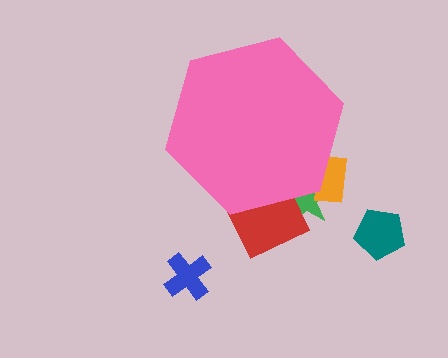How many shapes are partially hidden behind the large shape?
3 shapes are partially hidden.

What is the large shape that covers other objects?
A pink hexagon.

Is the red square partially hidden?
Yes, the red square is partially hidden behind the pink hexagon.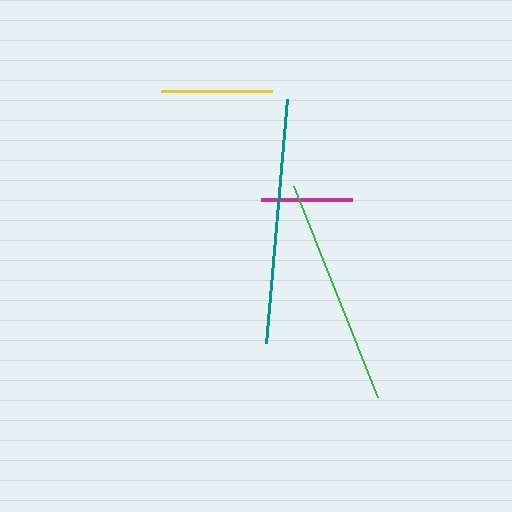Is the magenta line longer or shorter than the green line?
The green line is longer than the magenta line.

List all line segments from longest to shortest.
From longest to shortest: teal, green, yellow, magenta.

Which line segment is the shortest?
The magenta line is the shortest at approximately 91 pixels.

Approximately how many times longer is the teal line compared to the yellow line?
The teal line is approximately 2.2 times the length of the yellow line.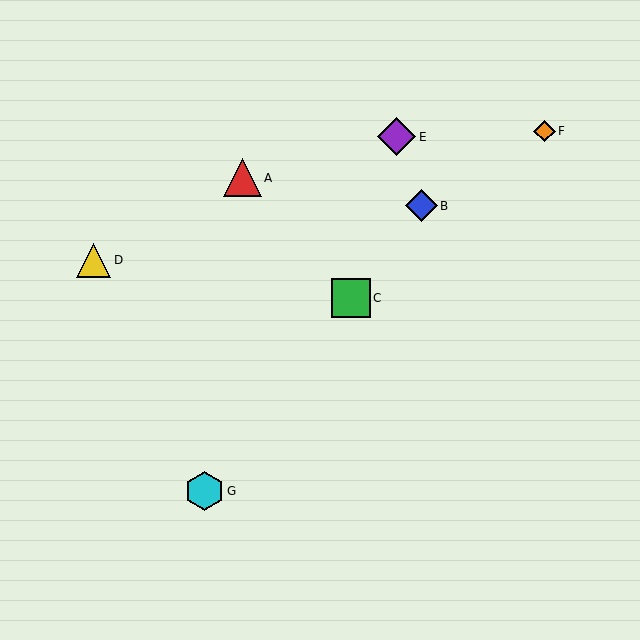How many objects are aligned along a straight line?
3 objects (B, C, G) are aligned along a straight line.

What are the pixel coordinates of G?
Object G is at (205, 491).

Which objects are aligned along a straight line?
Objects B, C, G are aligned along a straight line.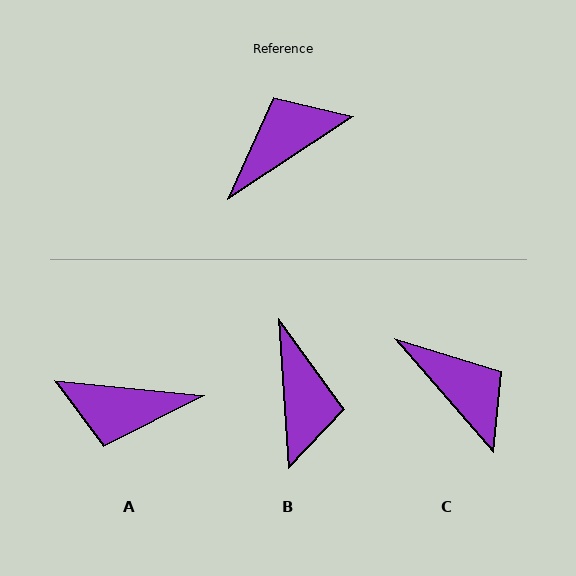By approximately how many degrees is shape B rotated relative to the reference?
Approximately 120 degrees clockwise.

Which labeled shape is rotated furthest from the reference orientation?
A, about 141 degrees away.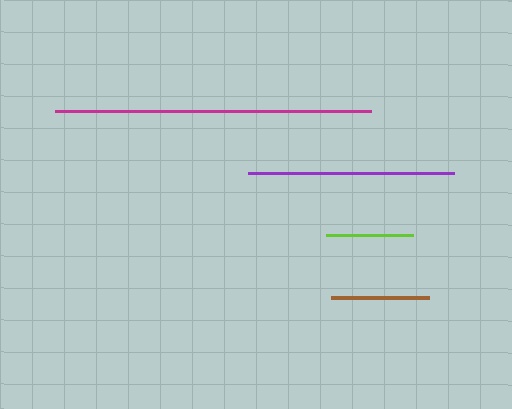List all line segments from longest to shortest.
From longest to shortest: magenta, purple, brown, lime.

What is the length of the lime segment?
The lime segment is approximately 87 pixels long.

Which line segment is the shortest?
The lime line is the shortest at approximately 87 pixels.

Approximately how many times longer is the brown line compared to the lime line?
The brown line is approximately 1.1 times the length of the lime line.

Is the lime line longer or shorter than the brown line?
The brown line is longer than the lime line.